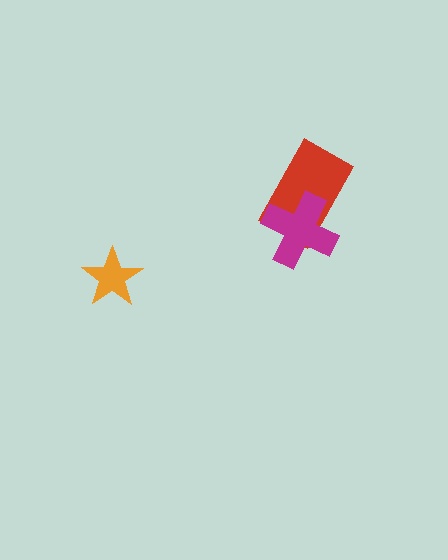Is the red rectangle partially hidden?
Yes, it is partially covered by another shape.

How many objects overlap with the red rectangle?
1 object overlaps with the red rectangle.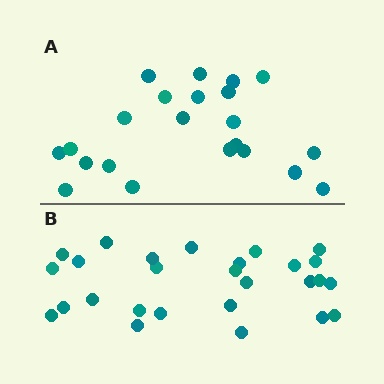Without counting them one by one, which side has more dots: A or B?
Region B (the bottom region) has more dots.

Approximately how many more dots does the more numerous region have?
Region B has about 5 more dots than region A.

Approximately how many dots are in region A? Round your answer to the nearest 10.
About 20 dots. (The exact count is 22, which rounds to 20.)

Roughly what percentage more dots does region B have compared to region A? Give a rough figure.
About 25% more.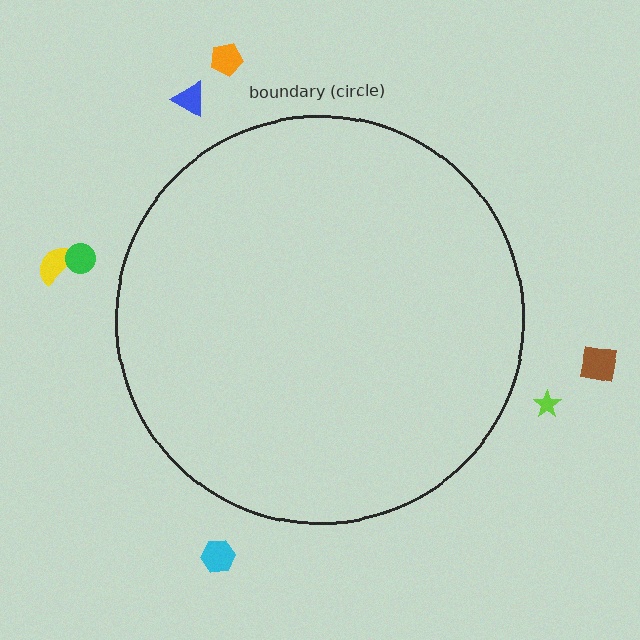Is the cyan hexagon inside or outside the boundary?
Outside.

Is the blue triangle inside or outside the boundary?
Outside.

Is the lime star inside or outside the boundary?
Outside.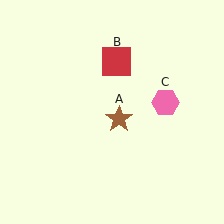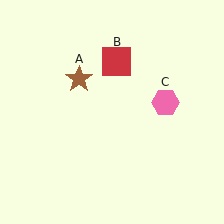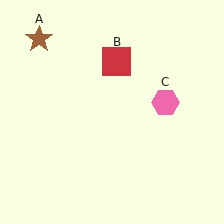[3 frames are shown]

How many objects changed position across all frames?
1 object changed position: brown star (object A).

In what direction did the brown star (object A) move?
The brown star (object A) moved up and to the left.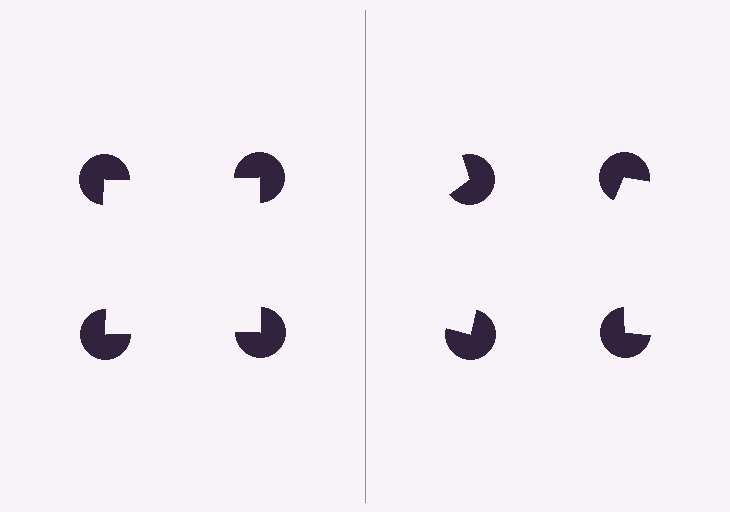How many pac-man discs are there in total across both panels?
8 — 4 on each side.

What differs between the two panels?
The pac-man discs are positioned identically on both sides; only the wedge orientations differ. On the left they align to a square; on the right they are misaligned.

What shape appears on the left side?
An illusory square.